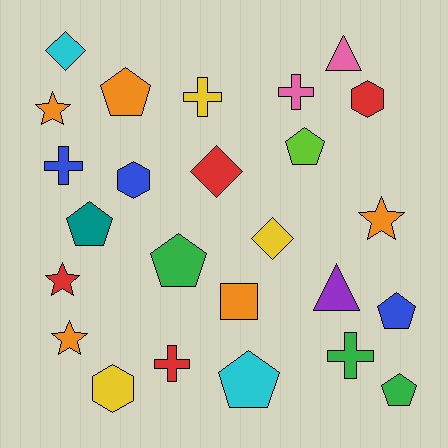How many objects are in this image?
There are 25 objects.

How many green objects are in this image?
There are 3 green objects.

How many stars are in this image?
There are 4 stars.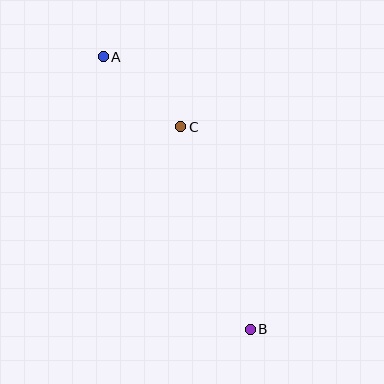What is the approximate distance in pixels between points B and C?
The distance between B and C is approximately 214 pixels.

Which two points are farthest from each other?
Points A and B are farthest from each other.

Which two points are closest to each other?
Points A and C are closest to each other.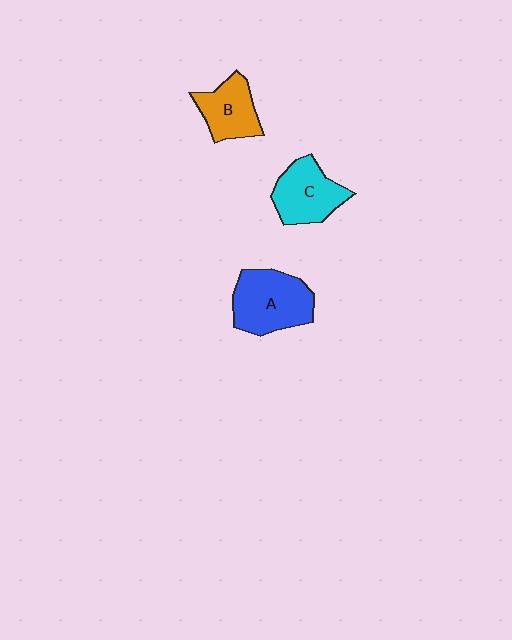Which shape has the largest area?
Shape A (blue).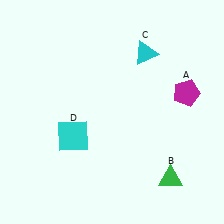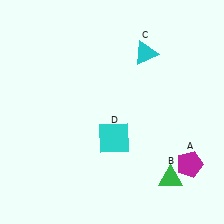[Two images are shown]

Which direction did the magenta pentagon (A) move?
The magenta pentagon (A) moved down.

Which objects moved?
The objects that moved are: the magenta pentagon (A), the cyan square (D).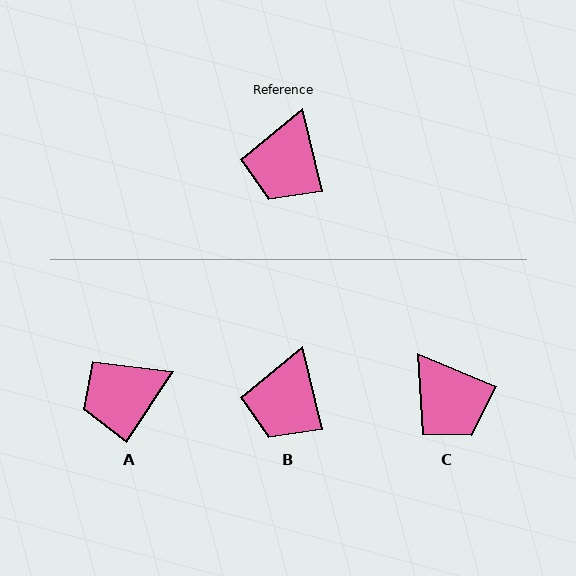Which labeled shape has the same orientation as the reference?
B.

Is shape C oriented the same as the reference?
No, it is off by about 54 degrees.